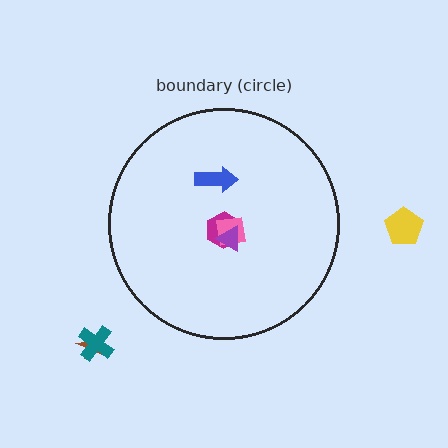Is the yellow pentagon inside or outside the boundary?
Outside.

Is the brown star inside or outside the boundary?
Outside.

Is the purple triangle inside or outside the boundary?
Inside.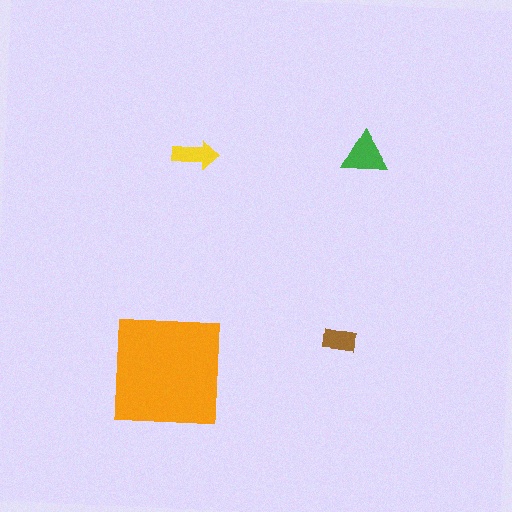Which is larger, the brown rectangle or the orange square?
The orange square.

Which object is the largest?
The orange square.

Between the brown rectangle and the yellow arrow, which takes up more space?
The yellow arrow.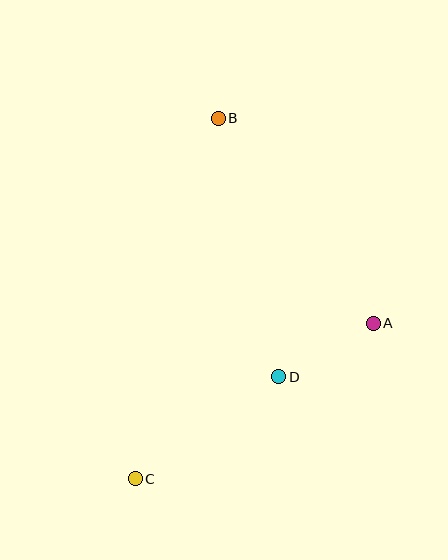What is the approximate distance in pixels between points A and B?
The distance between A and B is approximately 257 pixels.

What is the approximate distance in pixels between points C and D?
The distance between C and D is approximately 176 pixels.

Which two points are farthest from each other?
Points B and C are farthest from each other.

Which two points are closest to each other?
Points A and D are closest to each other.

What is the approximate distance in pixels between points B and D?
The distance between B and D is approximately 265 pixels.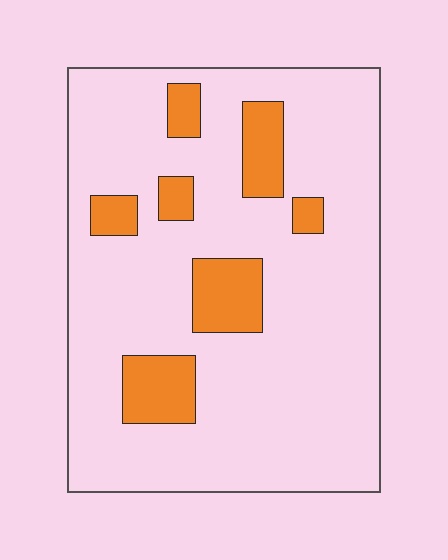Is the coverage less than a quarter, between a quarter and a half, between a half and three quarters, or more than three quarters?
Less than a quarter.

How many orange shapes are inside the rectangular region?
7.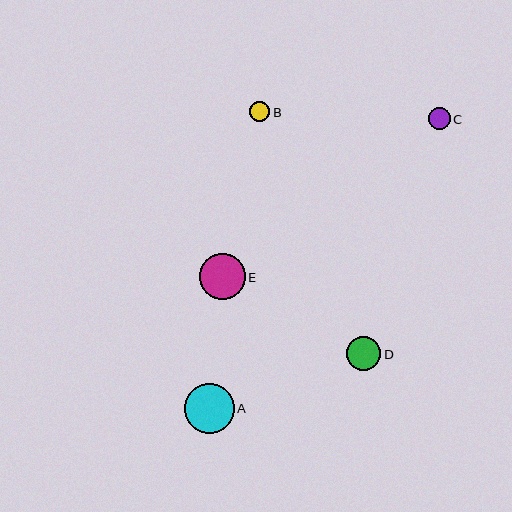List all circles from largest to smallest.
From largest to smallest: A, E, D, C, B.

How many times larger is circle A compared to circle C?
Circle A is approximately 2.3 times the size of circle C.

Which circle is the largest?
Circle A is the largest with a size of approximately 50 pixels.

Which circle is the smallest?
Circle B is the smallest with a size of approximately 20 pixels.